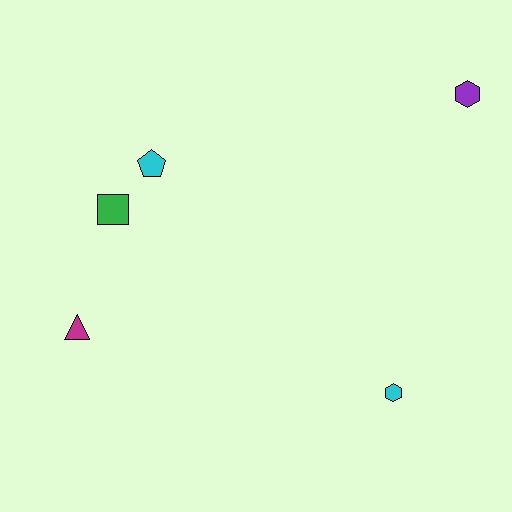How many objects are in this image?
There are 5 objects.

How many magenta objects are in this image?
There is 1 magenta object.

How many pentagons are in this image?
There is 1 pentagon.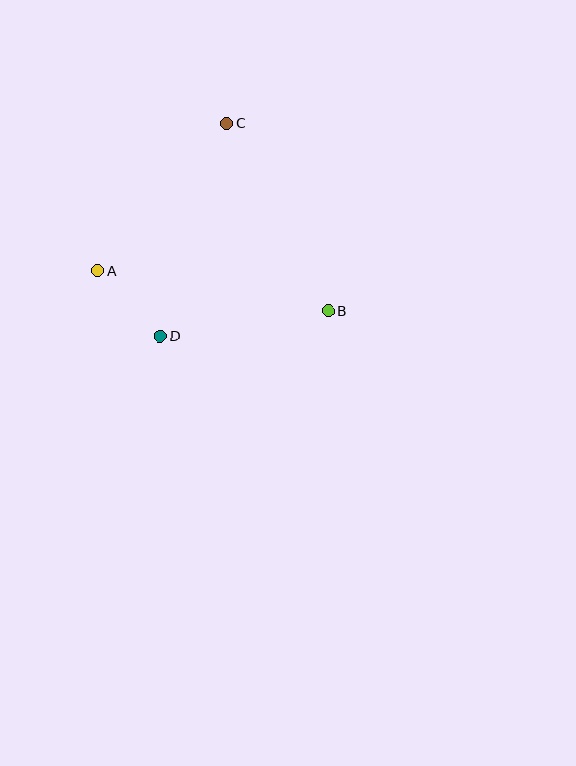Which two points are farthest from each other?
Points A and B are farthest from each other.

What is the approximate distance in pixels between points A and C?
The distance between A and C is approximately 195 pixels.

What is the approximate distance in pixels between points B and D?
The distance between B and D is approximately 170 pixels.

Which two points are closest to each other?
Points A and D are closest to each other.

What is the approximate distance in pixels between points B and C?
The distance between B and C is approximately 213 pixels.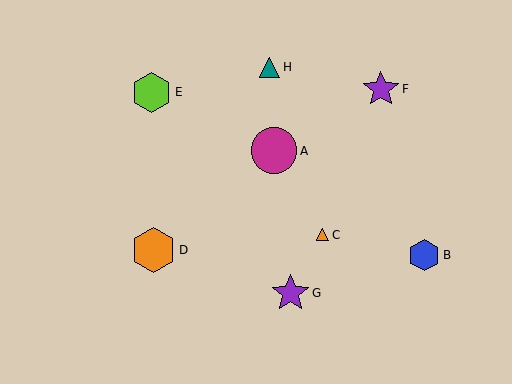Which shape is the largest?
The magenta circle (labeled A) is the largest.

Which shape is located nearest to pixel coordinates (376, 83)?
The purple star (labeled F) at (381, 89) is nearest to that location.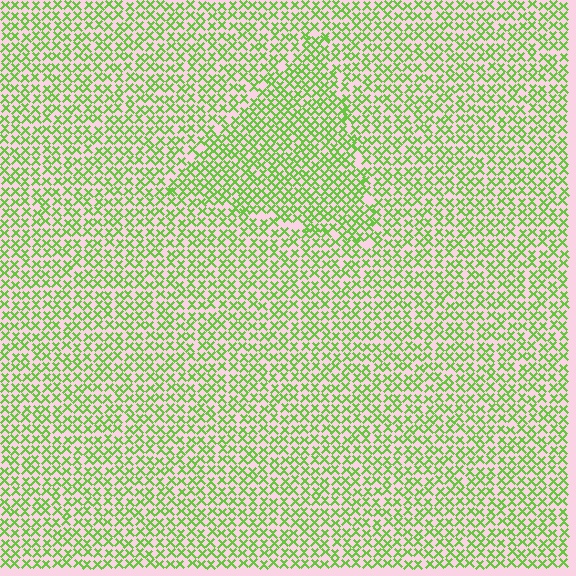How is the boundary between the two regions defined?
The boundary is defined by a change in element density (approximately 1.4x ratio). All elements are the same color, size, and shape.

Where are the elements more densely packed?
The elements are more densely packed inside the triangle boundary.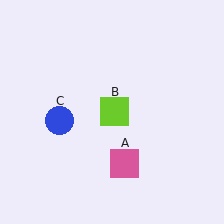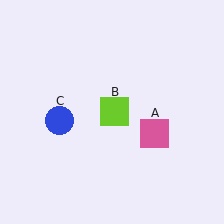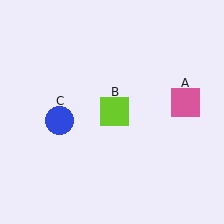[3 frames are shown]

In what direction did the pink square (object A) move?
The pink square (object A) moved up and to the right.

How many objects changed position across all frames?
1 object changed position: pink square (object A).